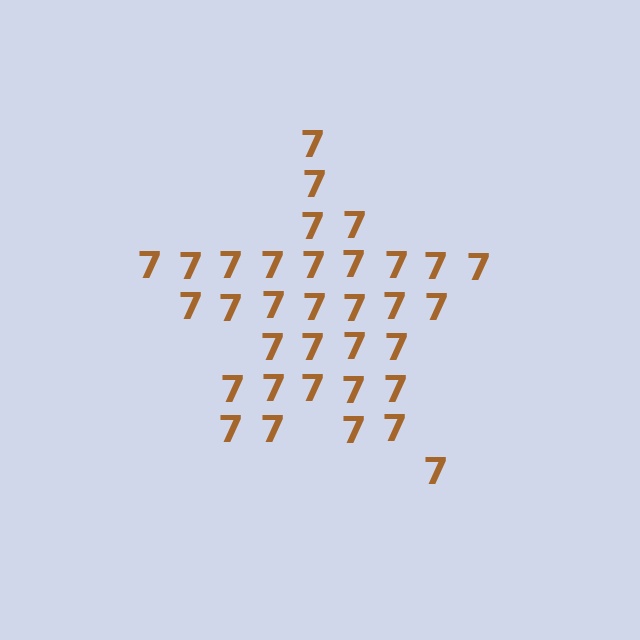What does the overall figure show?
The overall figure shows a star.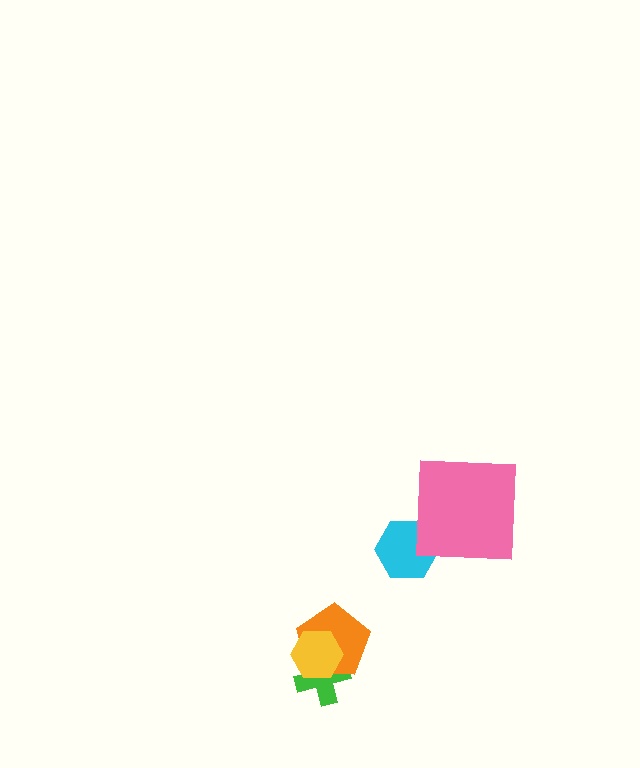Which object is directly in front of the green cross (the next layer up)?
The orange pentagon is directly in front of the green cross.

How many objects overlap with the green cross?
2 objects overlap with the green cross.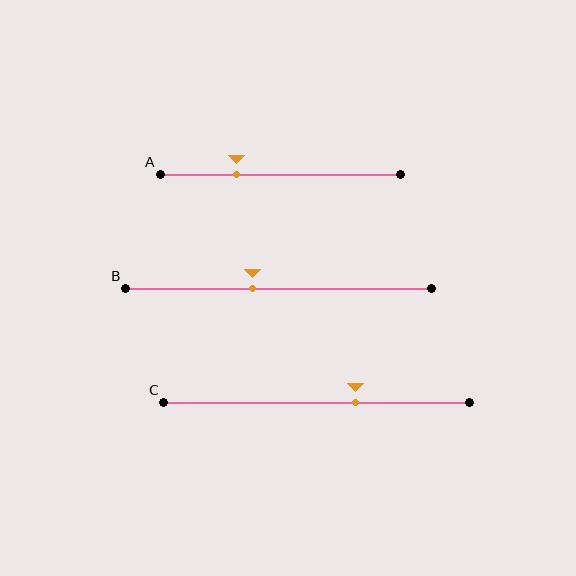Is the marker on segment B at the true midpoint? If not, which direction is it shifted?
No, the marker on segment B is shifted to the left by about 9% of the segment length.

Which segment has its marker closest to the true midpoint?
Segment B has its marker closest to the true midpoint.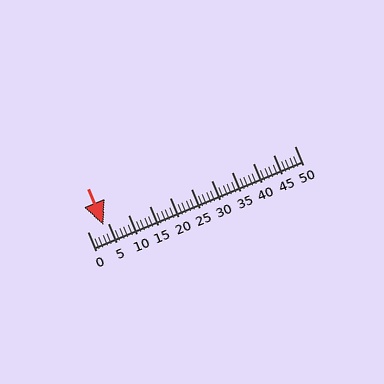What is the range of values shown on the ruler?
The ruler shows values from 0 to 50.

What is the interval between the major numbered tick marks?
The major tick marks are spaced 5 units apart.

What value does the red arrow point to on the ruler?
The red arrow points to approximately 4.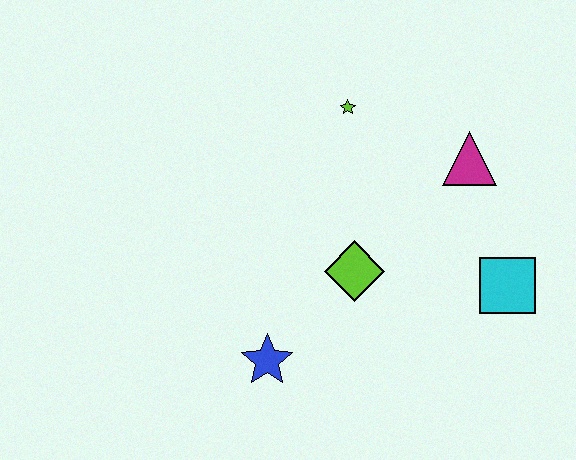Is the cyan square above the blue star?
Yes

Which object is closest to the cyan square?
The magenta triangle is closest to the cyan square.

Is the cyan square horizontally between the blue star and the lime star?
No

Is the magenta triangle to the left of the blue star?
No